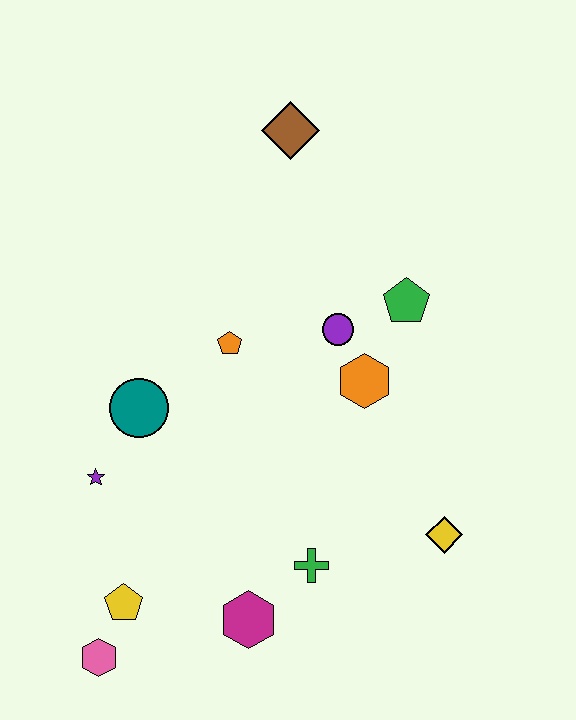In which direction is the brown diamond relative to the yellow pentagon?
The brown diamond is above the yellow pentagon.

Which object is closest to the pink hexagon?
The yellow pentagon is closest to the pink hexagon.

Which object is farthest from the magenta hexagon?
The brown diamond is farthest from the magenta hexagon.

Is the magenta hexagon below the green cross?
Yes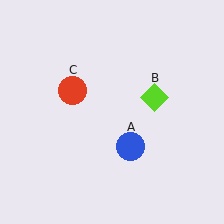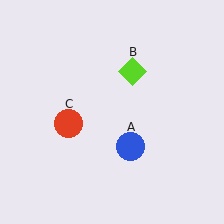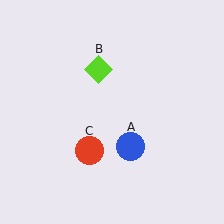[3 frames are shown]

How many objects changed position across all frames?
2 objects changed position: lime diamond (object B), red circle (object C).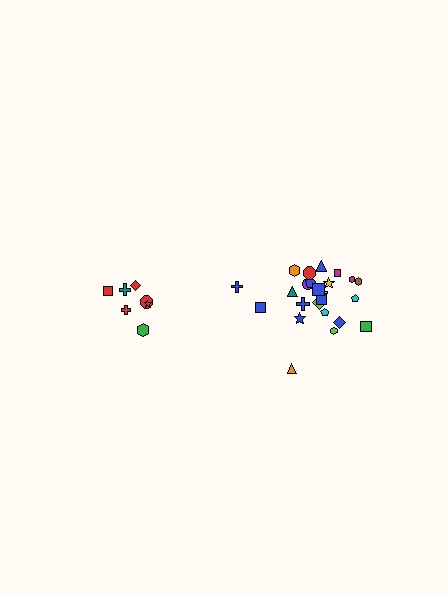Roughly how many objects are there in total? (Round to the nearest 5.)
Roughly 30 objects in total.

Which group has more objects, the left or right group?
The right group.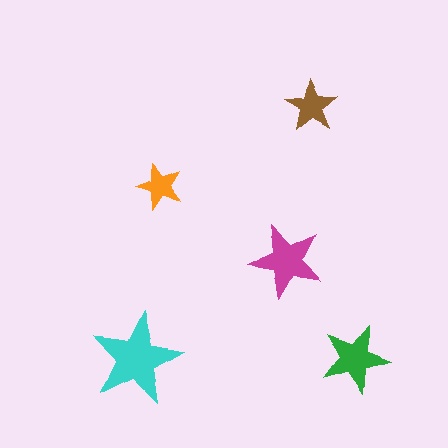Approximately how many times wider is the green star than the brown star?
About 1.5 times wider.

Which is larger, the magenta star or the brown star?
The magenta one.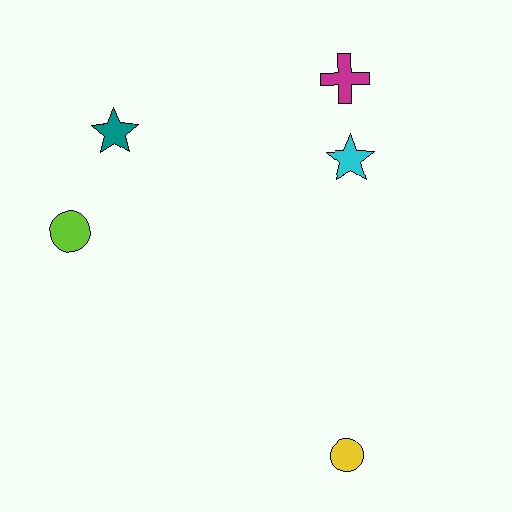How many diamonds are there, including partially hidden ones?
There are no diamonds.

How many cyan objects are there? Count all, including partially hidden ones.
There is 1 cyan object.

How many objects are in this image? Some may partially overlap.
There are 5 objects.